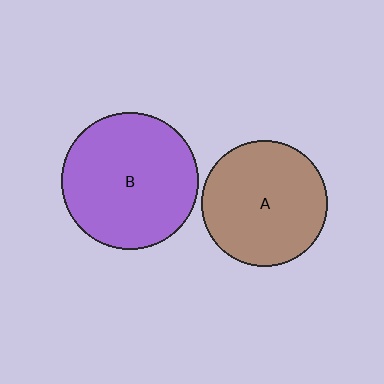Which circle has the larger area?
Circle B (purple).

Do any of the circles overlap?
No, none of the circles overlap.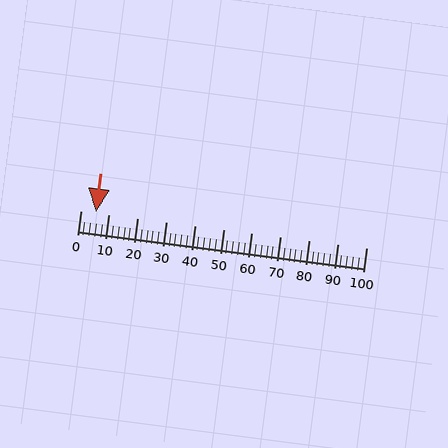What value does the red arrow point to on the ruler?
The red arrow points to approximately 5.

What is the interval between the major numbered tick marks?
The major tick marks are spaced 10 units apart.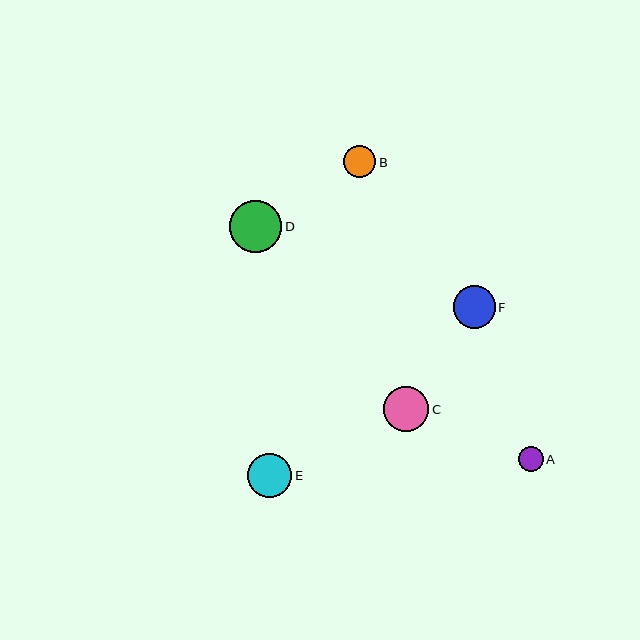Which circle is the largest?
Circle D is the largest with a size of approximately 52 pixels.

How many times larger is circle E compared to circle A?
Circle E is approximately 1.8 times the size of circle A.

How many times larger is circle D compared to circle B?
Circle D is approximately 1.6 times the size of circle B.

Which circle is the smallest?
Circle A is the smallest with a size of approximately 25 pixels.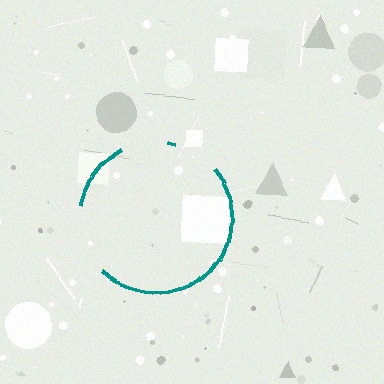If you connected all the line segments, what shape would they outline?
They would outline a circle.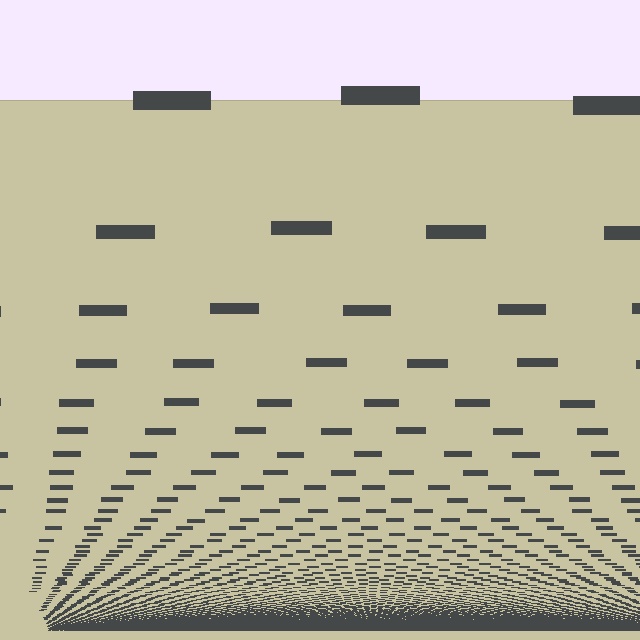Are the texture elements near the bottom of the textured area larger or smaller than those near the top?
Smaller. The gradient is inverted — elements near the bottom are smaller and denser.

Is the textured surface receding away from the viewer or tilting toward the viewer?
The surface appears to tilt toward the viewer. Texture elements get larger and sparser toward the top.